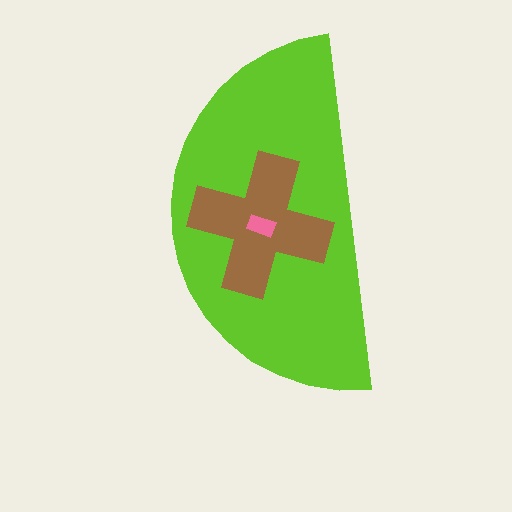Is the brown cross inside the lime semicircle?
Yes.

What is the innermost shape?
The pink rectangle.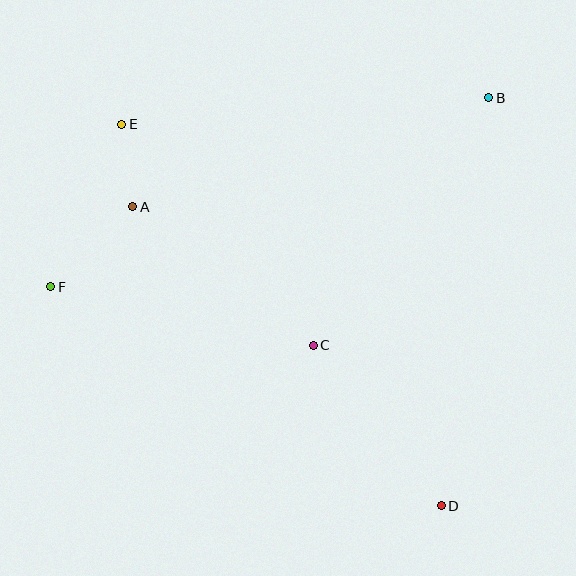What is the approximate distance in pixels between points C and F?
The distance between C and F is approximately 269 pixels.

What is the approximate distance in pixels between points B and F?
The distance between B and F is approximately 477 pixels.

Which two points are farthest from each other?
Points D and E are farthest from each other.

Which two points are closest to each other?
Points A and E are closest to each other.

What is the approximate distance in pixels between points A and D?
The distance between A and D is approximately 430 pixels.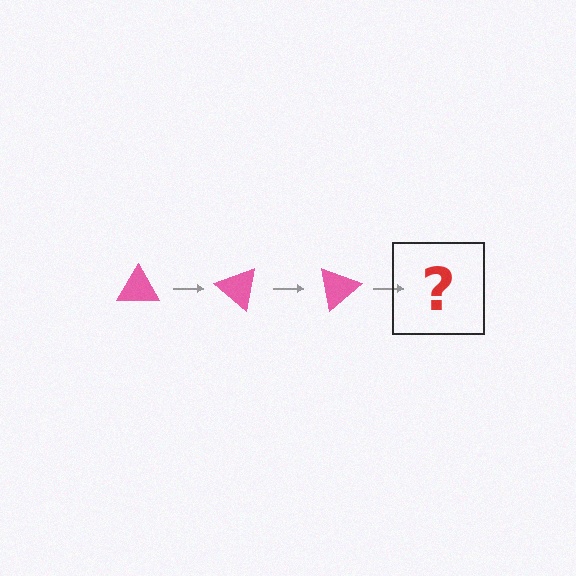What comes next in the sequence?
The next element should be a pink triangle rotated 120 degrees.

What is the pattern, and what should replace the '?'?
The pattern is that the triangle rotates 40 degrees each step. The '?' should be a pink triangle rotated 120 degrees.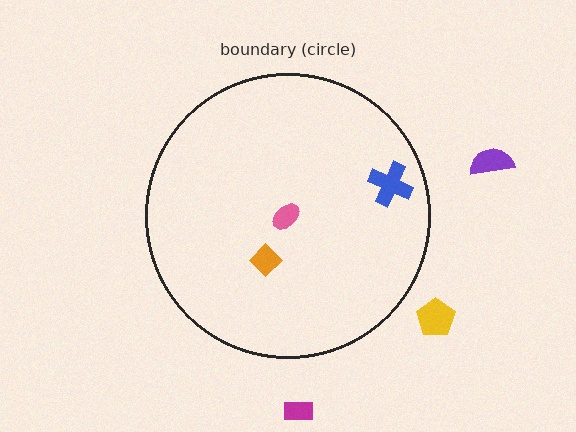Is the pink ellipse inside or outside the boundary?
Inside.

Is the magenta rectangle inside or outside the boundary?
Outside.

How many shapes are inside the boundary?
3 inside, 3 outside.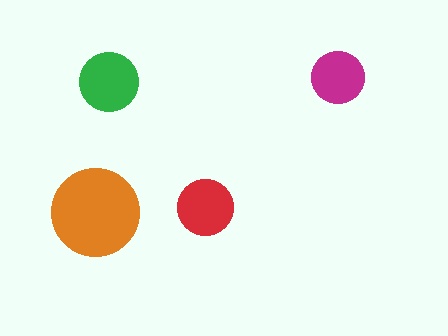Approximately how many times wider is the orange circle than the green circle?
About 1.5 times wider.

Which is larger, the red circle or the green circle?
The green one.